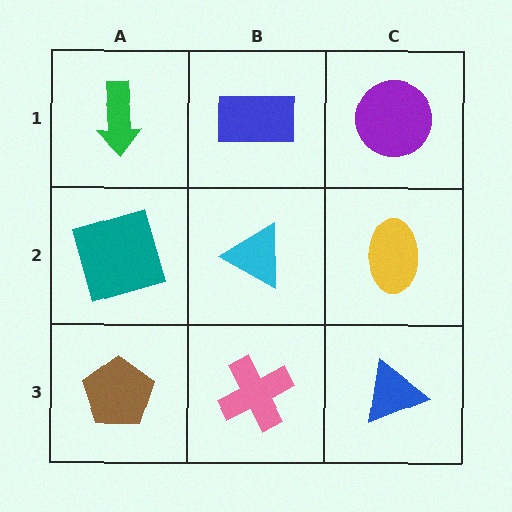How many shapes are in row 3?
3 shapes.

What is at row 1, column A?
A green arrow.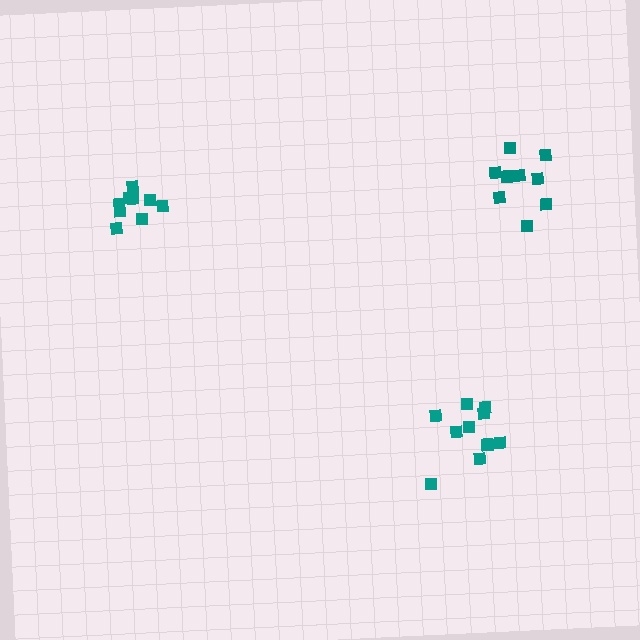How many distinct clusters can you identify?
There are 3 distinct clusters.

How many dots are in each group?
Group 1: 9 dots, Group 2: 10 dots, Group 3: 11 dots (30 total).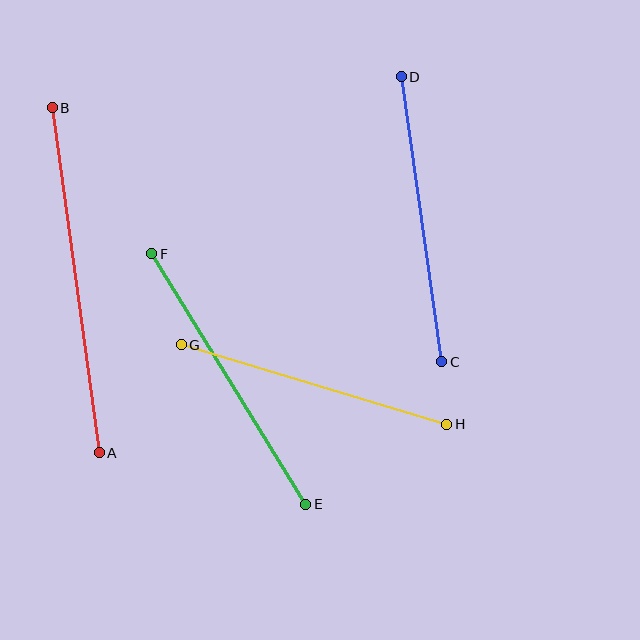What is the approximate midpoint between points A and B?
The midpoint is at approximately (76, 280) pixels.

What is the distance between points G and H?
The distance is approximately 277 pixels.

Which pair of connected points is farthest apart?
Points A and B are farthest apart.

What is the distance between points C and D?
The distance is approximately 288 pixels.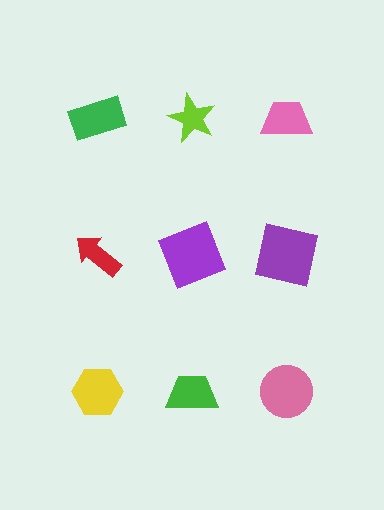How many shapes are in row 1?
3 shapes.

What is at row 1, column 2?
A lime star.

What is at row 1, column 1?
A green rectangle.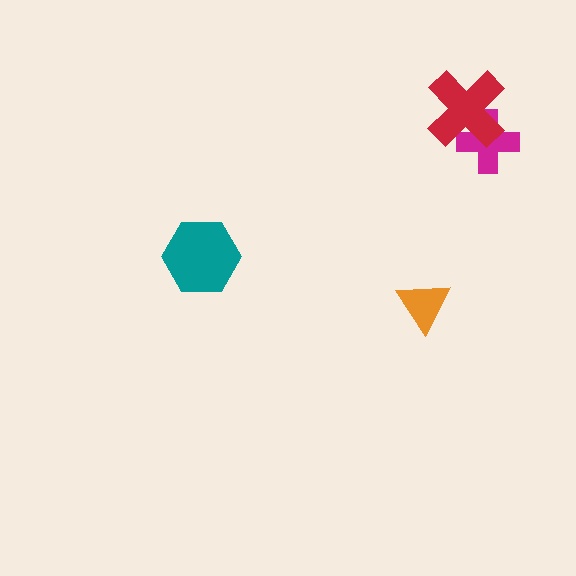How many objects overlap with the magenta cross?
1 object overlaps with the magenta cross.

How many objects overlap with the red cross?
1 object overlaps with the red cross.